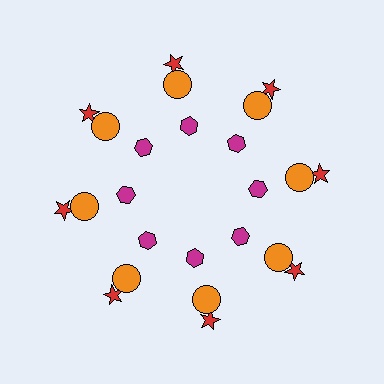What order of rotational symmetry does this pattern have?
This pattern has 8-fold rotational symmetry.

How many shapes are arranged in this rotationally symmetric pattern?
There are 24 shapes, arranged in 8 groups of 3.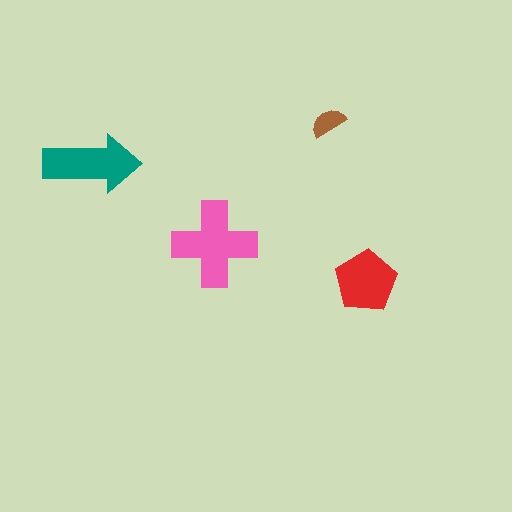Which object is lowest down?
The red pentagon is bottommost.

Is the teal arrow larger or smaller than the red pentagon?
Larger.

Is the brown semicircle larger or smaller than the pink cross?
Smaller.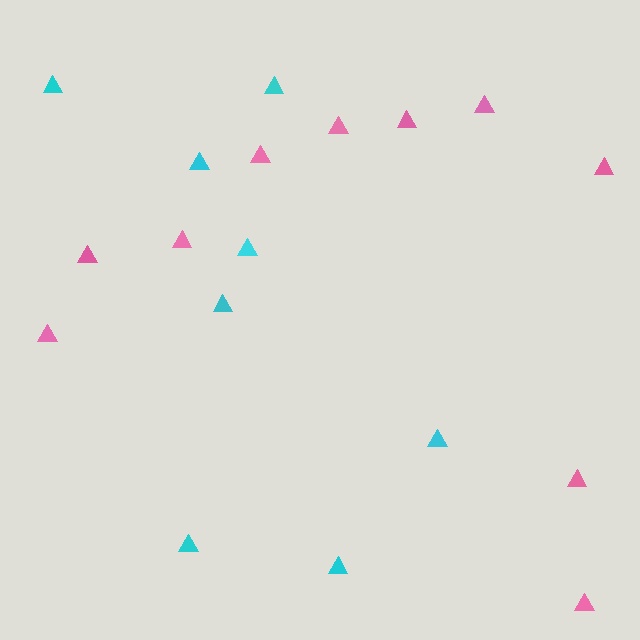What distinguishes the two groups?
There are 2 groups: one group of pink triangles (10) and one group of cyan triangles (8).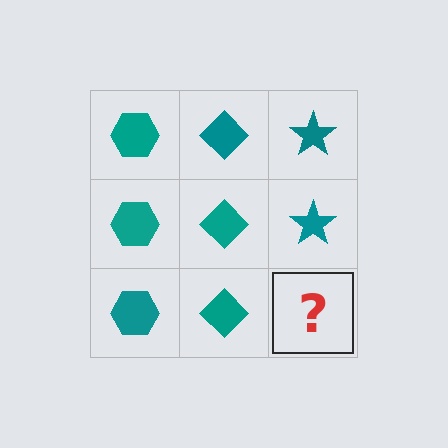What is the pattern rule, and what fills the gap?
The rule is that each column has a consistent shape. The gap should be filled with a teal star.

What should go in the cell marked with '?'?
The missing cell should contain a teal star.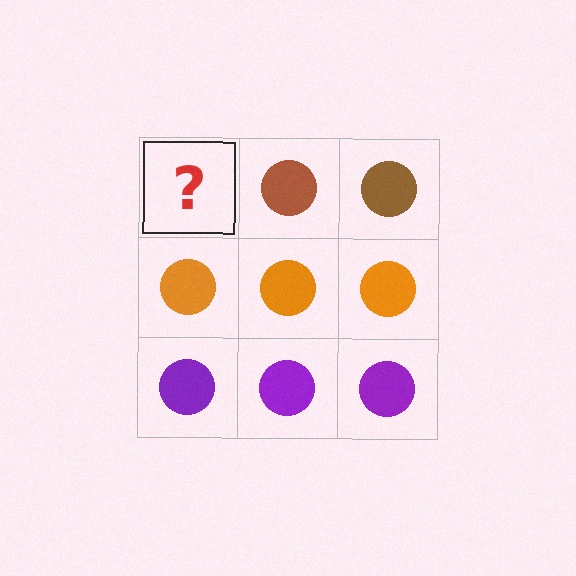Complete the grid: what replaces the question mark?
The question mark should be replaced with a brown circle.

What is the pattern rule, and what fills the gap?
The rule is that each row has a consistent color. The gap should be filled with a brown circle.